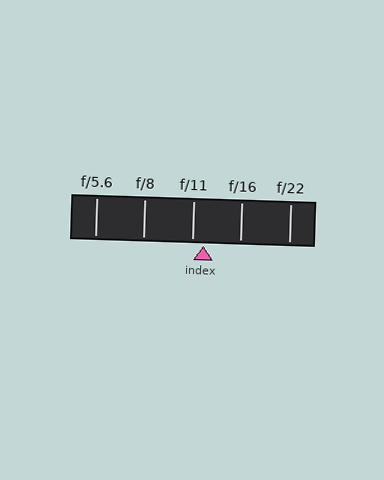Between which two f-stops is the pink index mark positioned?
The index mark is between f/11 and f/16.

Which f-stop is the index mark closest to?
The index mark is closest to f/11.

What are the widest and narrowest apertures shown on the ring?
The widest aperture shown is f/5.6 and the narrowest is f/22.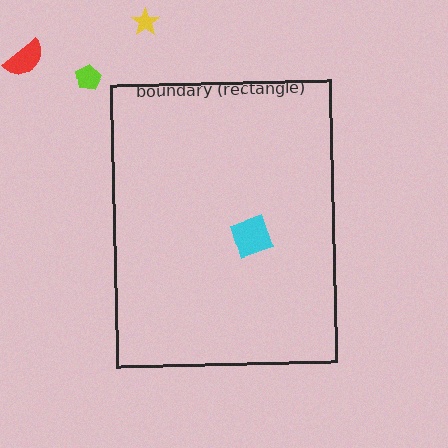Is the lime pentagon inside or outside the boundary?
Outside.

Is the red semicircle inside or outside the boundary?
Outside.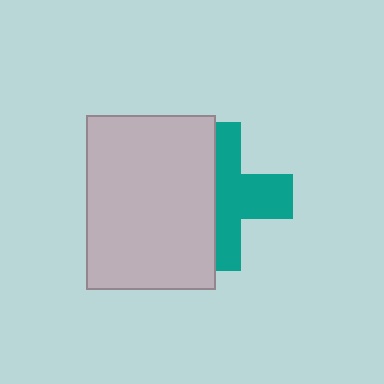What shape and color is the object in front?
The object in front is a light gray rectangle.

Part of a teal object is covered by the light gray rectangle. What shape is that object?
It is a cross.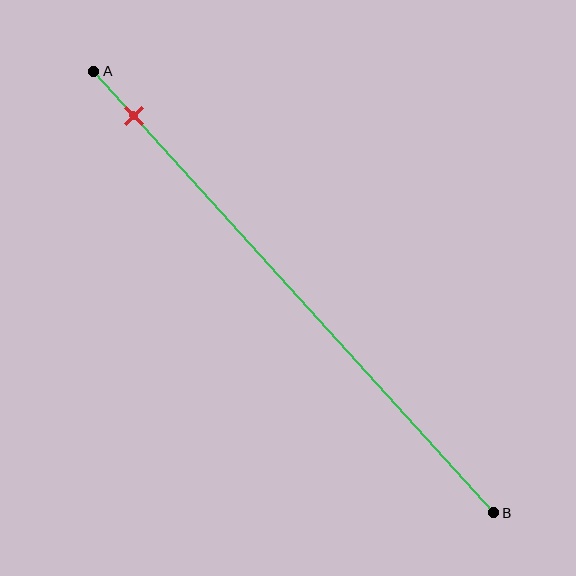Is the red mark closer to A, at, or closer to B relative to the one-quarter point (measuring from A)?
The red mark is closer to point A than the one-quarter point of segment AB.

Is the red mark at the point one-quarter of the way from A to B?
No, the mark is at about 10% from A, not at the 25% one-quarter point.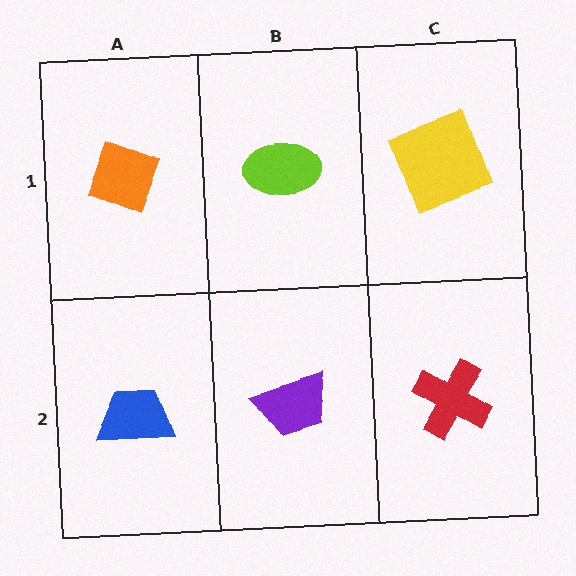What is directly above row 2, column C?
A yellow square.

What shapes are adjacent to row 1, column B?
A purple trapezoid (row 2, column B), an orange diamond (row 1, column A), a yellow square (row 1, column C).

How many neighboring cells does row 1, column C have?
2.